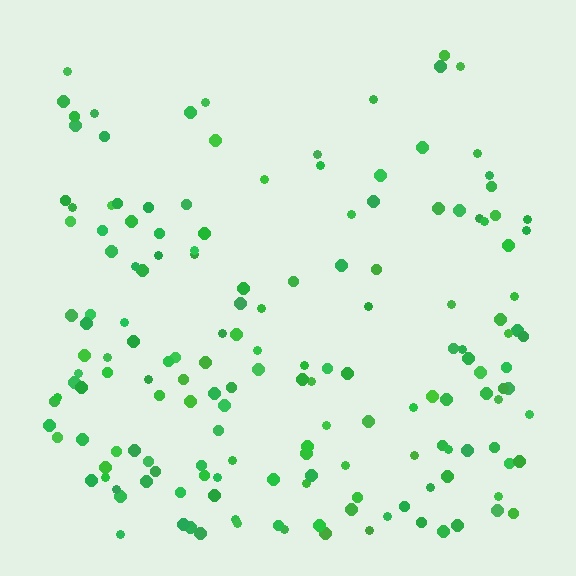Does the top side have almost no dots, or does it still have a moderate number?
Still a moderate number, just noticeably fewer than the bottom.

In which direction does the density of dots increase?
From top to bottom, with the bottom side densest.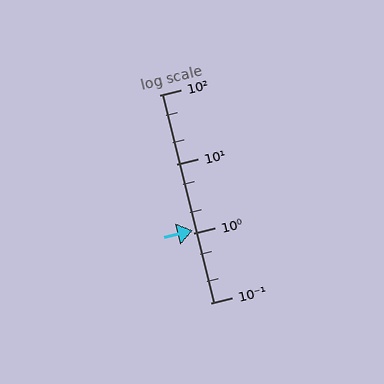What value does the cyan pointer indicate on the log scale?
The pointer indicates approximately 1.1.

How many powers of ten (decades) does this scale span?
The scale spans 3 decades, from 0.1 to 100.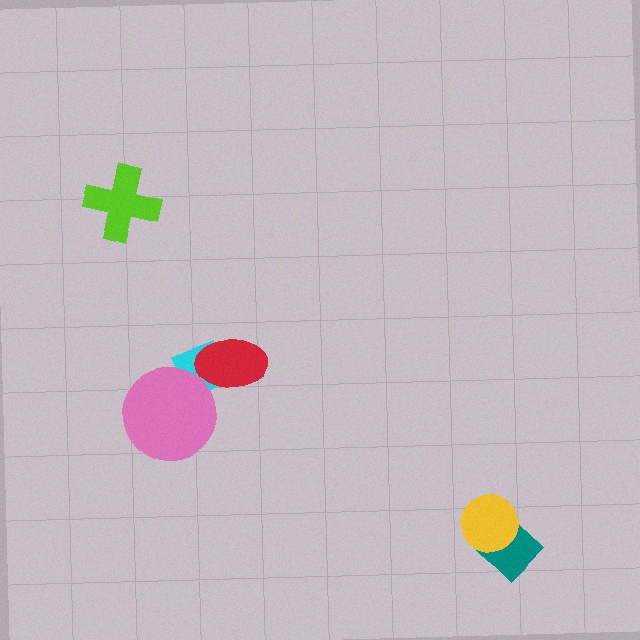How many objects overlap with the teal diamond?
1 object overlaps with the teal diamond.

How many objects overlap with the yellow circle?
1 object overlaps with the yellow circle.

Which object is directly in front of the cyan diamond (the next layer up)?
The red ellipse is directly in front of the cyan diamond.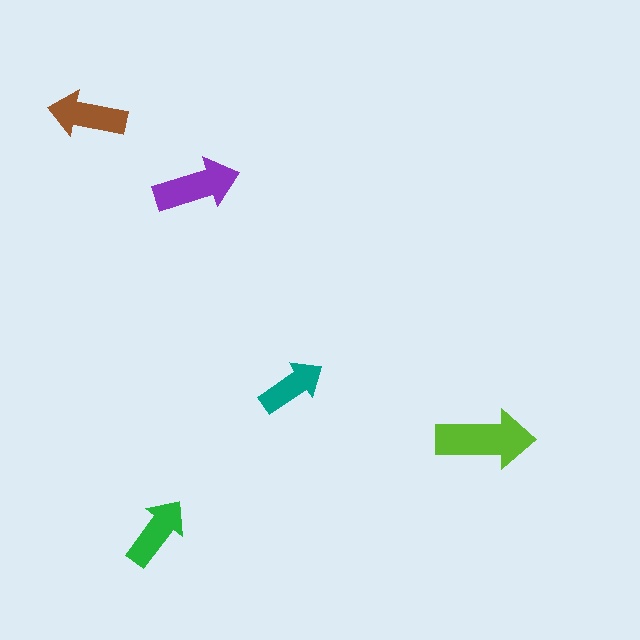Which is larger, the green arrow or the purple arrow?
The purple one.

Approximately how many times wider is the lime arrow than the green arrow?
About 1.5 times wider.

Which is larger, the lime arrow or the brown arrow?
The lime one.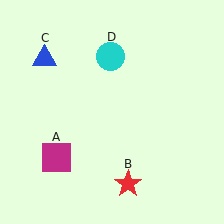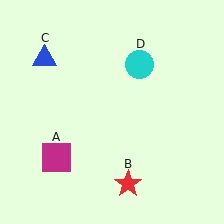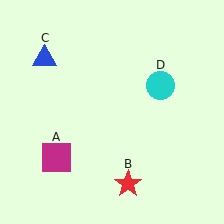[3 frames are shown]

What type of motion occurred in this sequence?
The cyan circle (object D) rotated clockwise around the center of the scene.